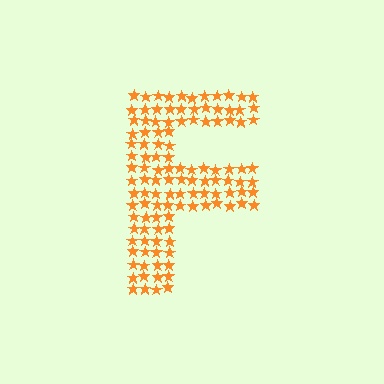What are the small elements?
The small elements are stars.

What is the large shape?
The large shape is the letter F.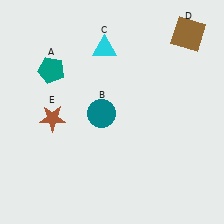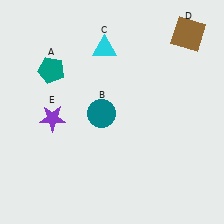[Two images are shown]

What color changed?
The star (E) changed from brown in Image 1 to purple in Image 2.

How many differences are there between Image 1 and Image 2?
There is 1 difference between the two images.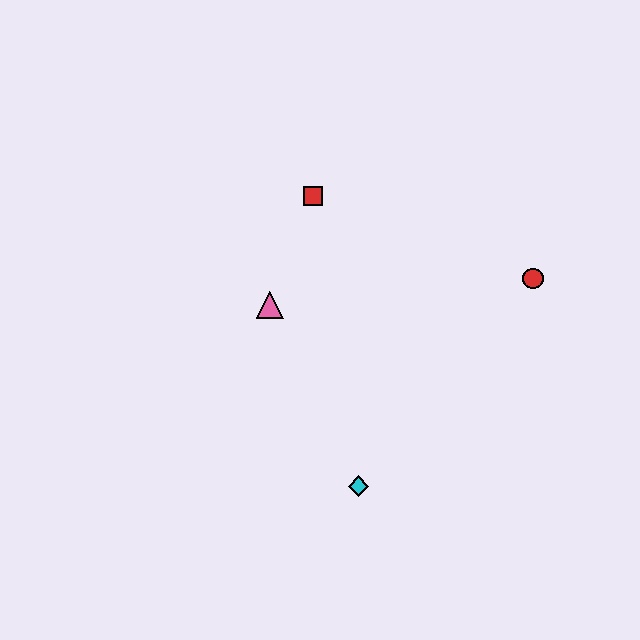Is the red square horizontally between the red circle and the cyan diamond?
No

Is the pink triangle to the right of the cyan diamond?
No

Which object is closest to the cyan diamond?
The pink triangle is closest to the cyan diamond.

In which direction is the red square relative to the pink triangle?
The red square is above the pink triangle.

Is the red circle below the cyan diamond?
No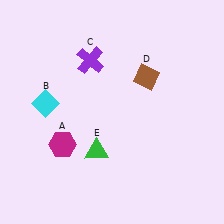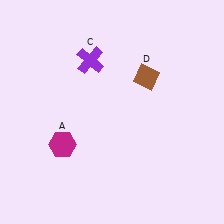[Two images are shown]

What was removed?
The cyan diamond (B), the green triangle (E) were removed in Image 2.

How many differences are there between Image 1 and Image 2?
There are 2 differences between the two images.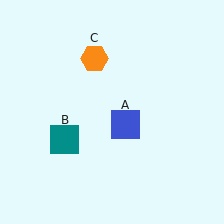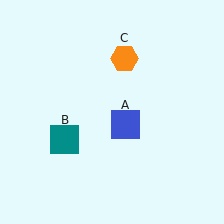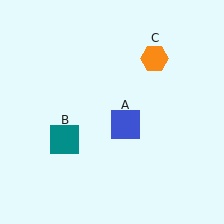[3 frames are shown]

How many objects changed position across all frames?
1 object changed position: orange hexagon (object C).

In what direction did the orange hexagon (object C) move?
The orange hexagon (object C) moved right.